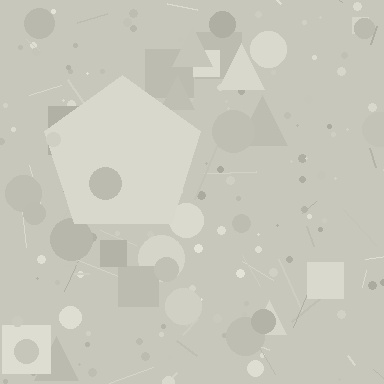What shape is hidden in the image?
A pentagon is hidden in the image.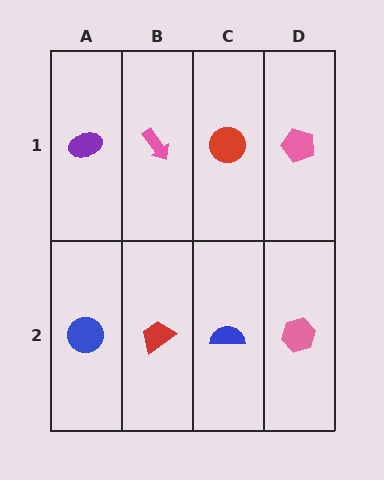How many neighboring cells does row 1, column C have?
3.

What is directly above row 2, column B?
A pink arrow.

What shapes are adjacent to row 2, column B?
A pink arrow (row 1, column B), a blue circle (row 2, column A), a blue semicircle (row 2, column C).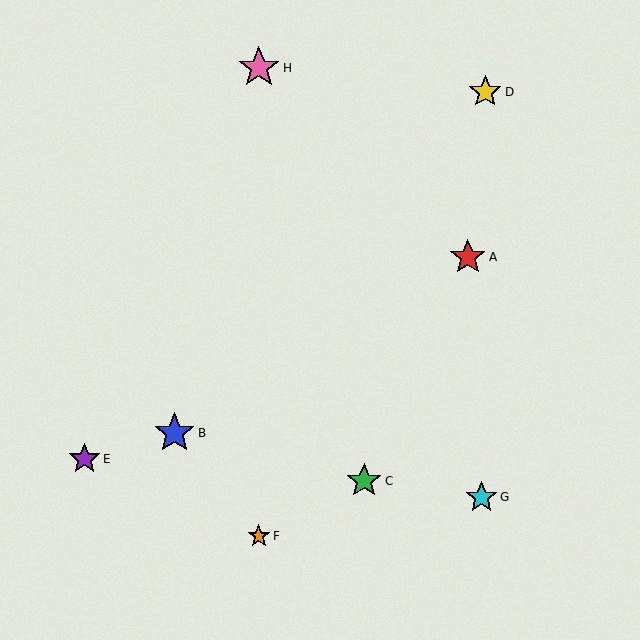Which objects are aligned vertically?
Objects F, H are aligned vertically.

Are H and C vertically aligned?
No, H is at x≈259 and C is at x≈364.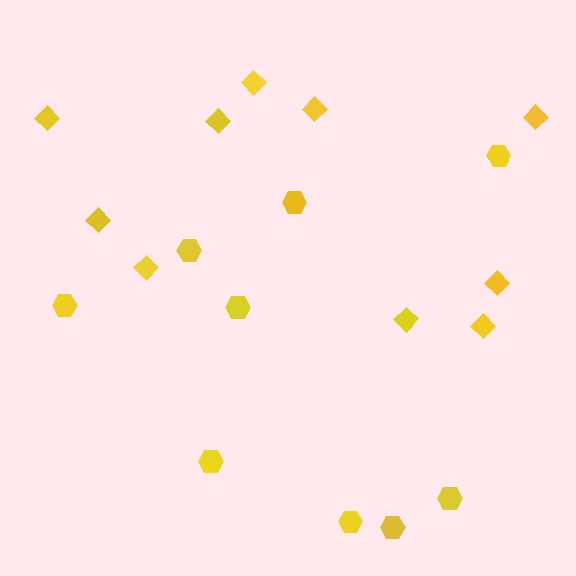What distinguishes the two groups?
There are 2 groups: one group of hexagons (9) and one group of diamonds (10).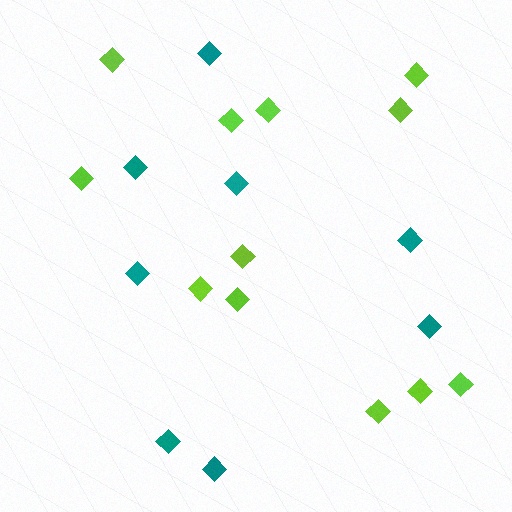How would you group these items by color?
There are 2 groups: one group of teal diamonds (8) and one group of lime diamonds (12).